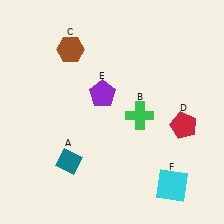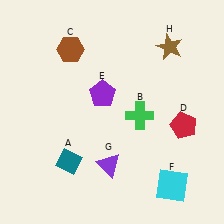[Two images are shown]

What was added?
A purple triangle (G), a brown star (H) were added in Image 2.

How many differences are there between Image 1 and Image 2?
There are 2 differences between the two images.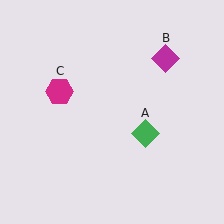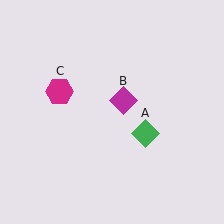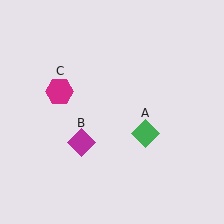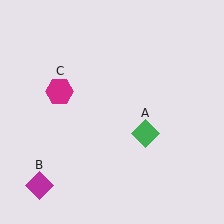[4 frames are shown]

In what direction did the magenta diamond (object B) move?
The magenta diamond (object B) moved down and to the left.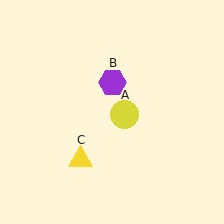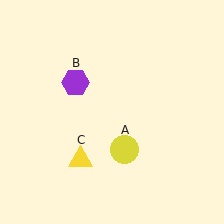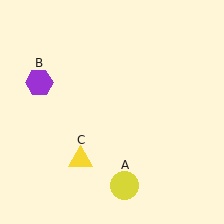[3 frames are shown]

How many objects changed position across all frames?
2 objects changed position: yellow circle (object A), purple hexagon (object B).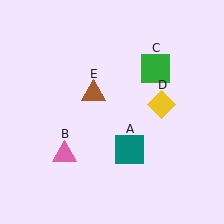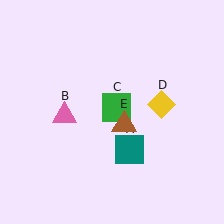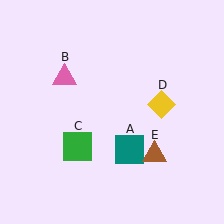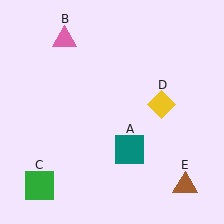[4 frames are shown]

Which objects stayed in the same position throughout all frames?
Teal square (object A) and yellow diamond (object D) remained stationary.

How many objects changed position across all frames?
3 objects changed position: pink triangle (object B), green square (object C), brown triangle (object E).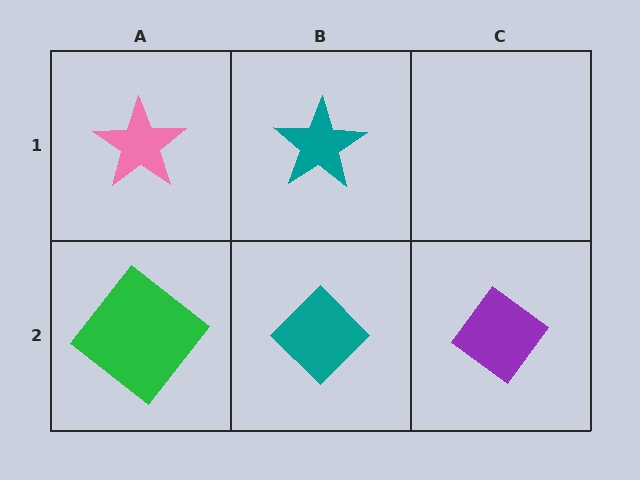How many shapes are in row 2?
3 shapes.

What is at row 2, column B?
A teal diamond.